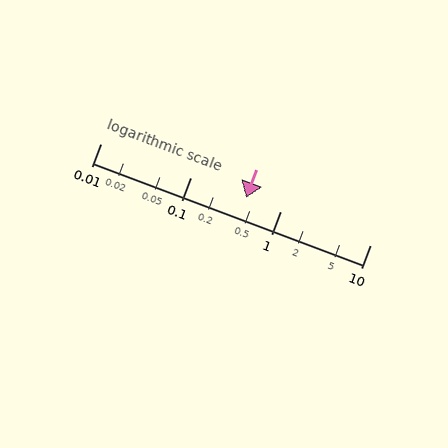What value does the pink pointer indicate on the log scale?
The pointer indicates approximately 0.42.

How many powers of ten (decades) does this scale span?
The scale spans 3 decades, from 0.01 to 10.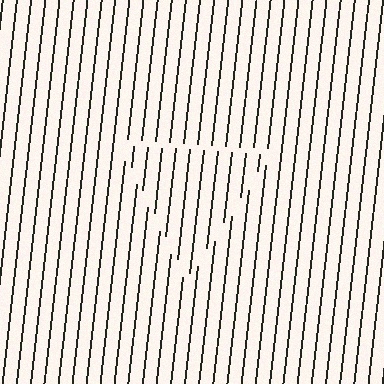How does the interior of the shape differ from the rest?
The interior of the shape contains the same grating, shifted by half a period — the contour is defined by the phase discontinuity where line-ends from the inner and outer gratings abut.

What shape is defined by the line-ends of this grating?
An illusory triangle. The interior of the shape contains the same grating, shifted by half a period — the contour is defined by the phase discontinuity where line-ends from the inner and outer gratings abut.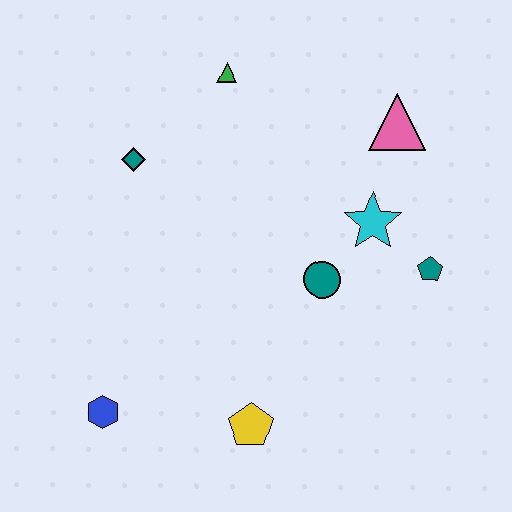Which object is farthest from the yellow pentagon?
The green triangle is farthest from the yellow pentagon.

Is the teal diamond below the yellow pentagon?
No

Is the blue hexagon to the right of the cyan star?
No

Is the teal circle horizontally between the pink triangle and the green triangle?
Yes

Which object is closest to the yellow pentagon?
The blue hexagon is closest to the yellow pentagon.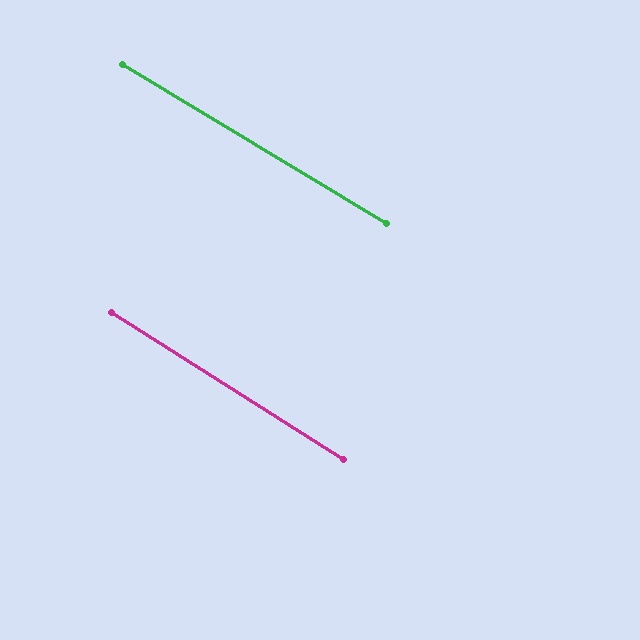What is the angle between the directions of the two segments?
Approximately 1 degree.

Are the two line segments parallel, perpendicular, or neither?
Parallel — their directions differ by only 1.4°.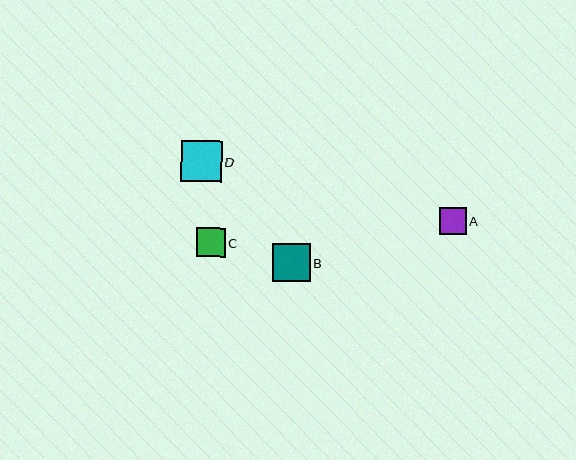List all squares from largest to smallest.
From largest to smallest: D, B, C, A.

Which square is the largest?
Square D is the largest with a size of approximately 41 pixels.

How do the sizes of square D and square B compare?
Square D and square B are approximately the same size.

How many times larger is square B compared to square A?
Square B is approximately 1.4 times the size of square A.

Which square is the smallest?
Square A is the smallest with a size of approximately 27 pixels.